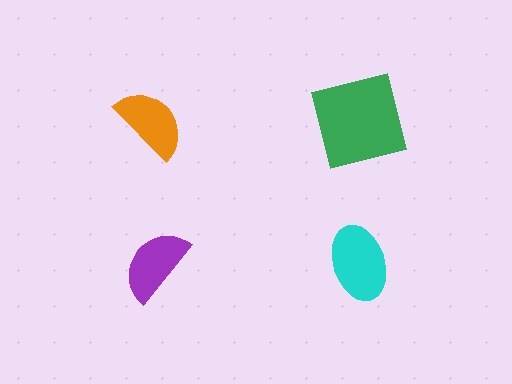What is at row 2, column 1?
A purple semicircle.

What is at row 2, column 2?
A cyan ellipse.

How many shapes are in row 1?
2 shapes.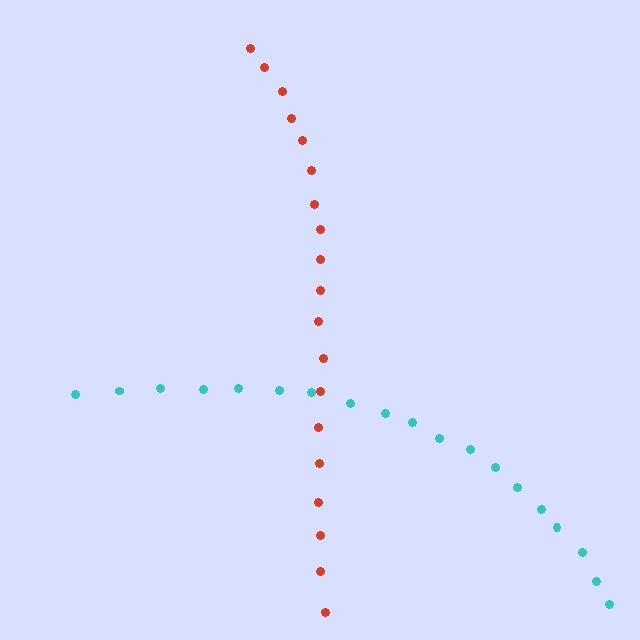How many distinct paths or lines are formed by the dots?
There are 2 distinct paths.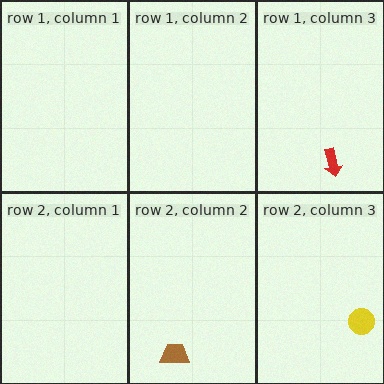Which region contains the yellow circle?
The row 2, column 3 region.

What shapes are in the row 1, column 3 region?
The red arrow.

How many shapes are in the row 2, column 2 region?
1.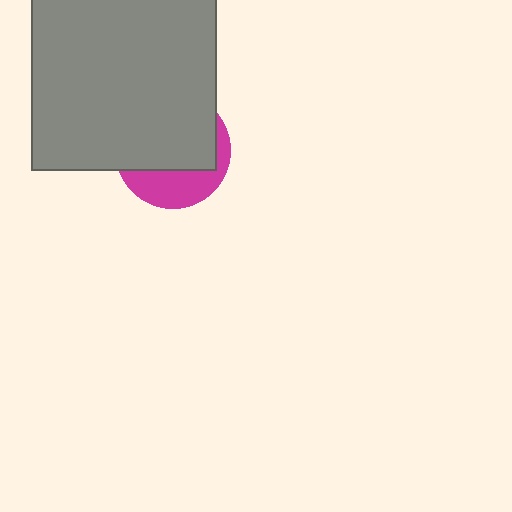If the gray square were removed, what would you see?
You would see the complete magenta circle.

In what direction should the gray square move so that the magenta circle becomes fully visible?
The gray square should move up. That is the shortest direction to clear the overlap and leave the magenta circle fully visible.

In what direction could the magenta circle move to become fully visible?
The magenta circle could move down. That would shift it out from behind the gray square entirely.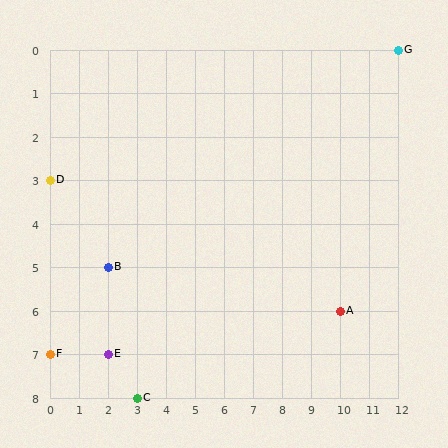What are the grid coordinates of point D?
Point D is at grid coordinates (0, 3).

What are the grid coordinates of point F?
Point F is at grid coordinates (0, 7).